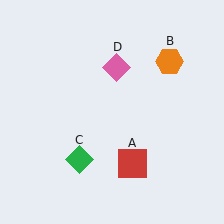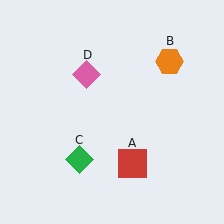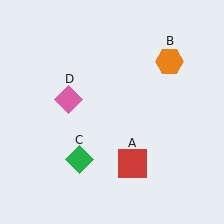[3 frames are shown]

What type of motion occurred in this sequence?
The pink diamond (object D) rotated counterclockwise around the center of the scene.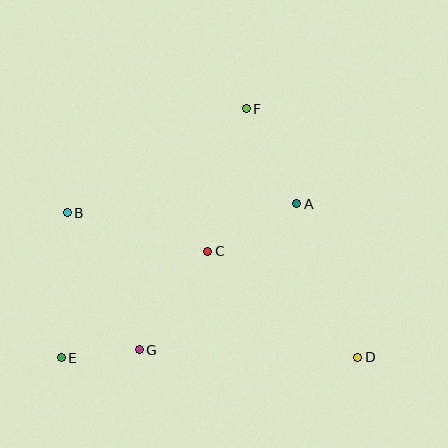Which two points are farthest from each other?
Points B and D are farthest from each other.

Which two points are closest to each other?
Points E and G are closest to each other.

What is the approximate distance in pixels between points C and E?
The distance between C and E is approximately 181 pixels.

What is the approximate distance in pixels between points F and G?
The distance between F and G is approximately 264 pixels.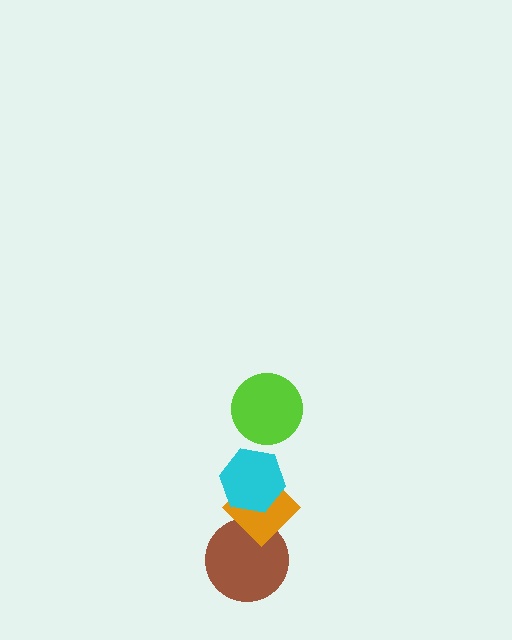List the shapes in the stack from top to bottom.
From top to bottom: the lime circle, the cyan hexagon, the orange diamond, the brown circle.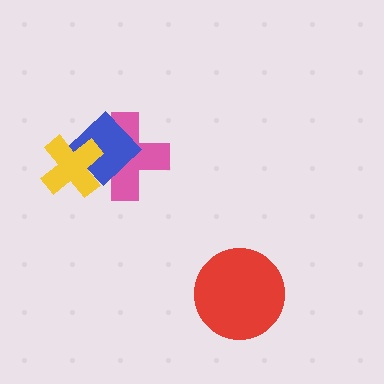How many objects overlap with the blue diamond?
2 objects overlap with the blue diamond.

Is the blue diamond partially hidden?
Yes, it is partially covered by another shape.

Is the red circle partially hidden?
No, no other shape covers it.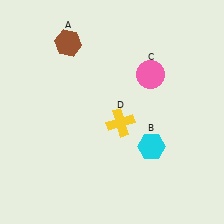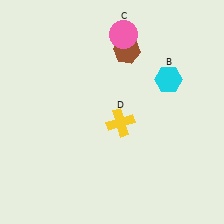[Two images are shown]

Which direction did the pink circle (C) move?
The pink circle (C) moved up.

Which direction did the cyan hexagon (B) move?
The cyan hexagon (B) moved up.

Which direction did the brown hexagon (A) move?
The brown hexagon (A) moved right.